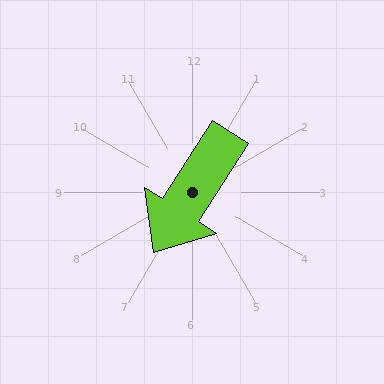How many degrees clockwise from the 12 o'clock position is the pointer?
Approximately 212 degrees.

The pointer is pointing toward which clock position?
Roughly 7 o'clock.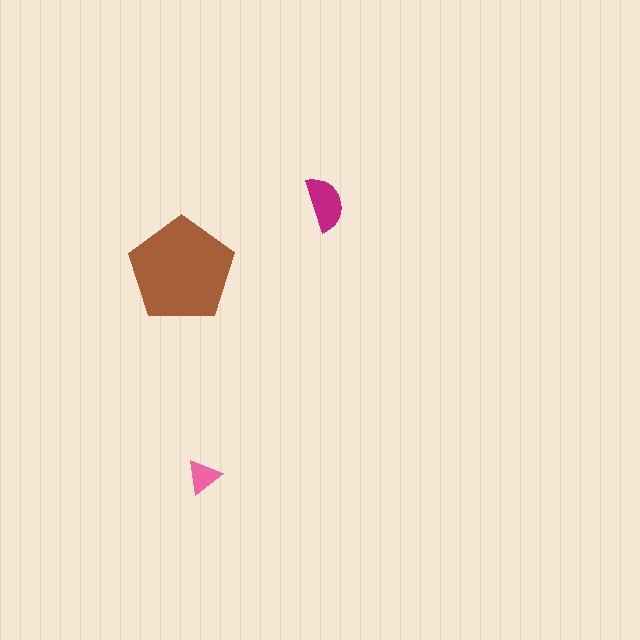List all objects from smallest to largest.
The pink triangle, the magenta semicircle, the brown pentagon.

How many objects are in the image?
There are 3 objects in the image.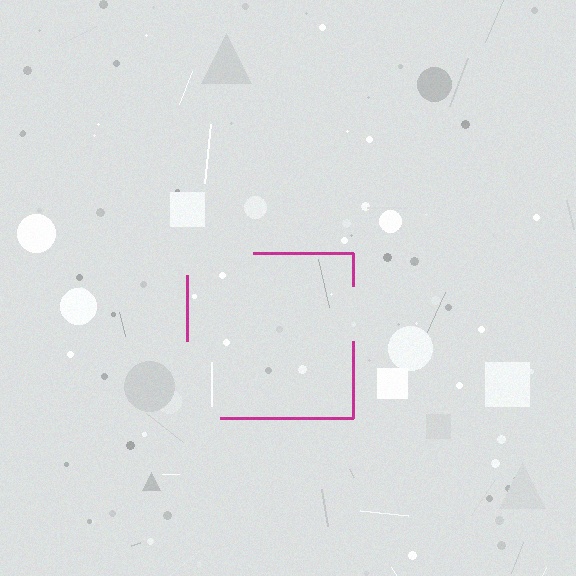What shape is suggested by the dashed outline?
The dashed outline suggests a square.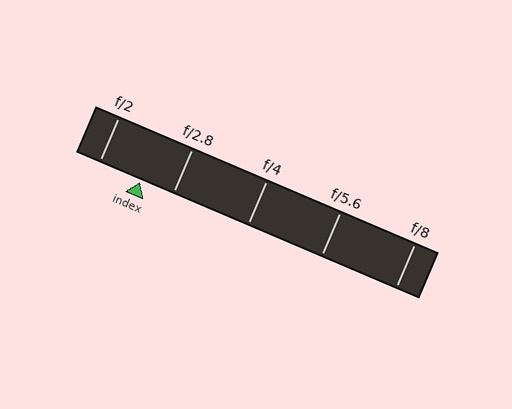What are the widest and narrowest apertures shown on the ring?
The widest aperture shown is f/2 and the narrowest is f/8.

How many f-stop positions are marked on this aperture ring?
There are 5 f-stop positions marked.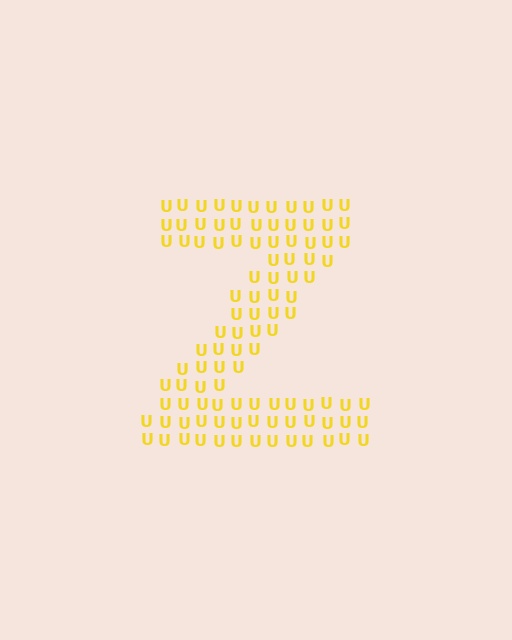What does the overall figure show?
The overall figure shows the letter Z.